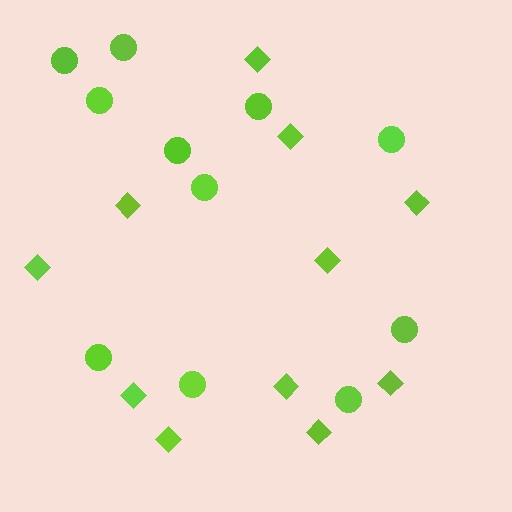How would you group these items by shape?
There are 2 groups: one group of circles (11) and one group of diamonds (11).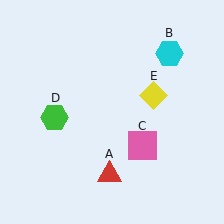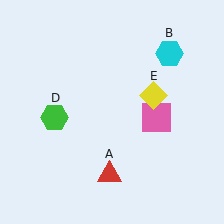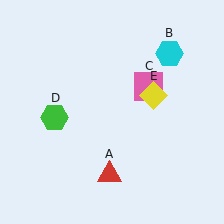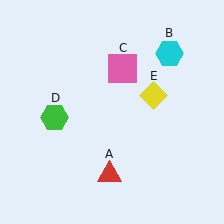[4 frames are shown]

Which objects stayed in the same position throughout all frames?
Red triangle (object A) and cyan hexagon (object B) and green hexagon (object D) and yellow diamond (object E) remained stationary.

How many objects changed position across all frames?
1 object changed position: pink square (object C).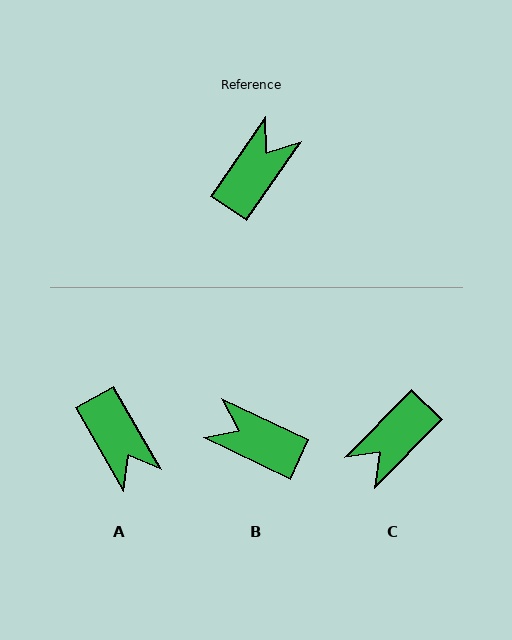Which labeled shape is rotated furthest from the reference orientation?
C, about 170 degrees away.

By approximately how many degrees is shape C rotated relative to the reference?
Approximately 170 degrees counter-clockwise.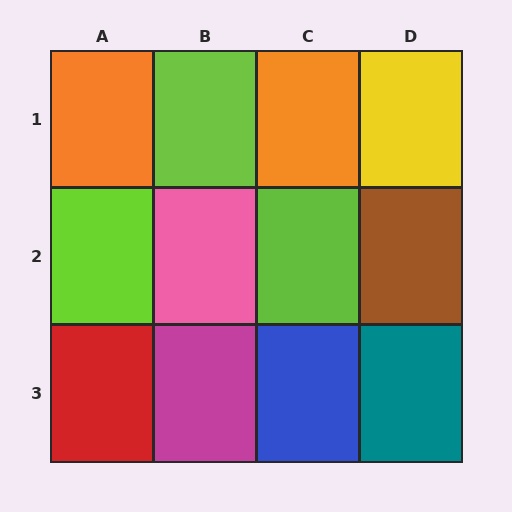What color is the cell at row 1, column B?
Lime.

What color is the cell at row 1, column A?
Orange.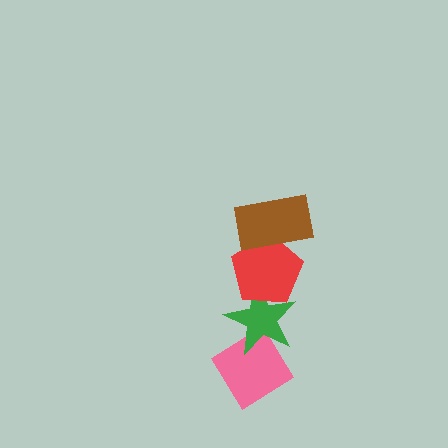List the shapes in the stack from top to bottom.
From top to bottom: the brown rectangle, the red pentagon, the green star, the pink diamond.